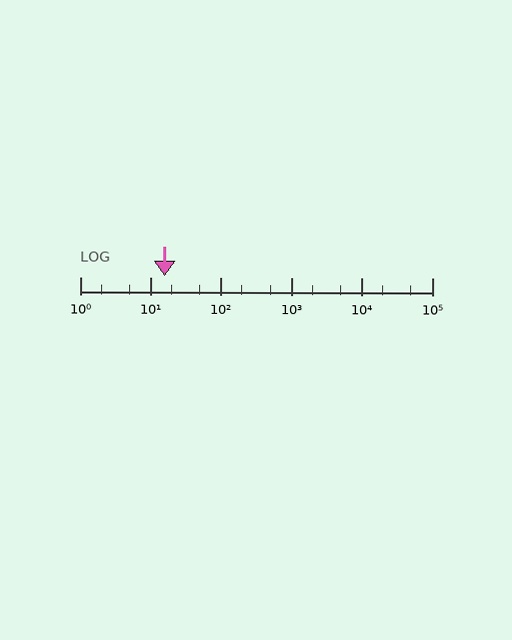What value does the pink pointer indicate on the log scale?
The pointer indicates approximately 16.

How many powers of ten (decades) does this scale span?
The scale spans 5 decades, from 1 to 100000.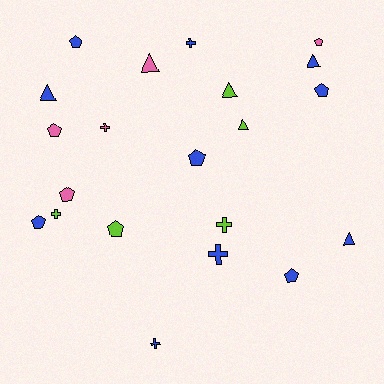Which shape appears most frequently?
Pentagon, with 9 objects.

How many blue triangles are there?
There are 3 blue triangles.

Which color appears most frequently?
Blue, with 11 objects.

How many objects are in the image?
There are 21 objects.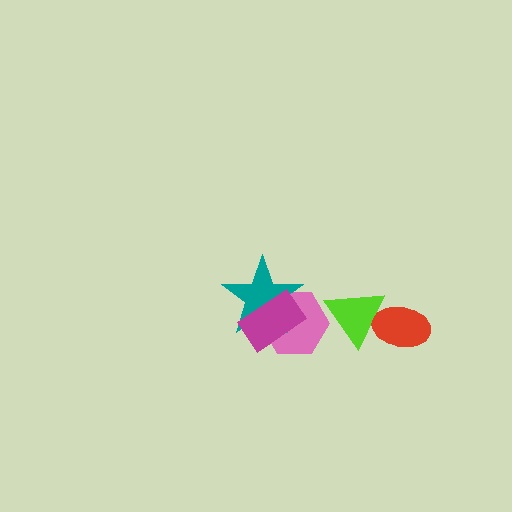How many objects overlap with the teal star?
2 objects overlap with the teal star.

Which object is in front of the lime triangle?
The red ellipse is in front of the lime triangle.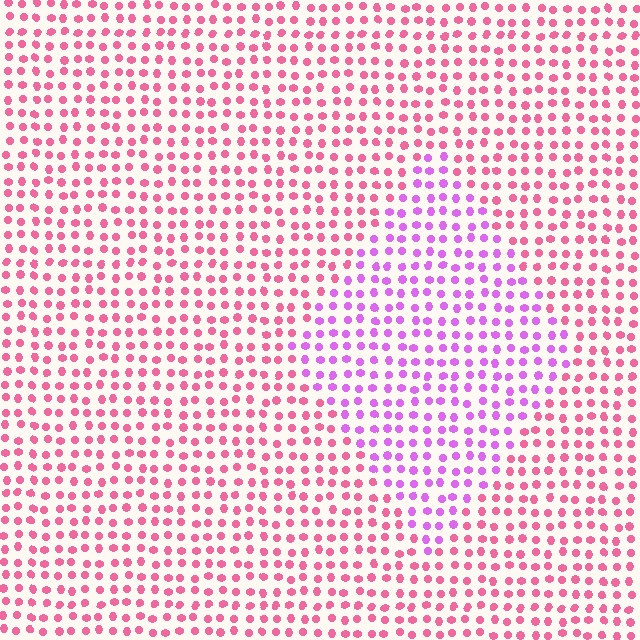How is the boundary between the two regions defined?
The boundary is defined purely by a slight shift in hue (about 44 degrees). Spacing, size, and orientation are identical on both sides.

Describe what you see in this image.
The image is filled with small pink elements in a uniform arrangement. A diamond-shaped region is visible where the elements are tinted to a slightly different hue, forming a subtle color boundary.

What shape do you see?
I see a diamond.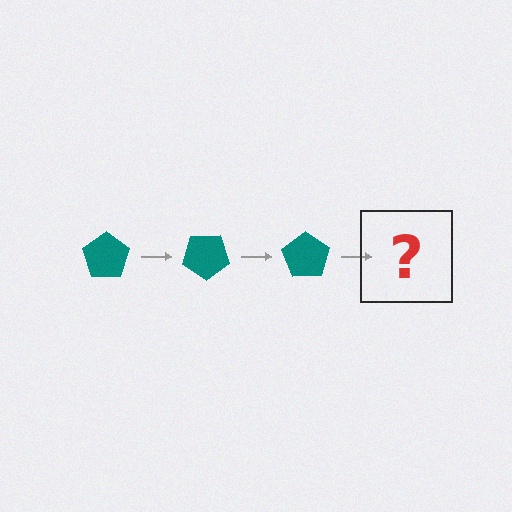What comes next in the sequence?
The next element should be a teal pentagon rotated 105 degrees.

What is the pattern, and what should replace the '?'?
The pattern is that the pentagon rotates 35 degrees each step. The '?' should be a teal pentagon rotated 105 degrees.